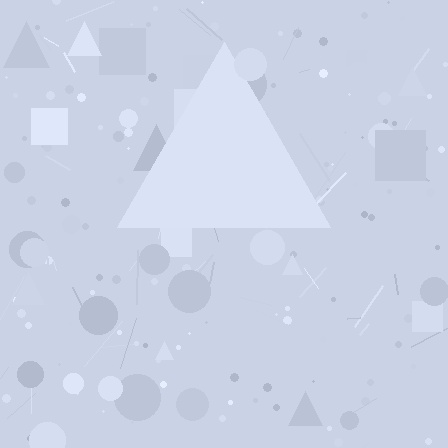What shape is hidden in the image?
A triangle is hidden in the image.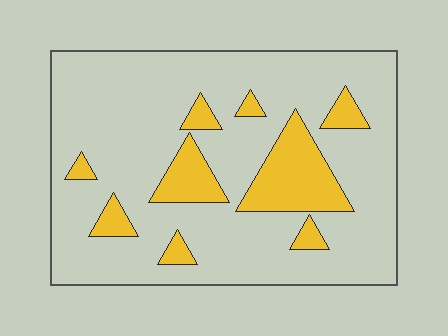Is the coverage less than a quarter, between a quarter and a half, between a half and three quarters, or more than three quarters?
Less than a quarter.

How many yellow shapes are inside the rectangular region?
9.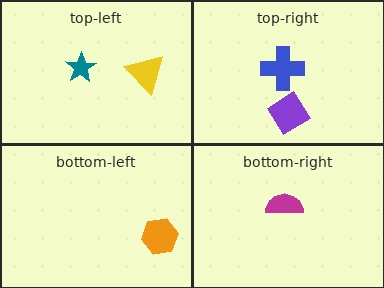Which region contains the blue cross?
The top-right region.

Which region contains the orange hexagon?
The bottom-left region.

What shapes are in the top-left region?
The yellow triangle, the teal star.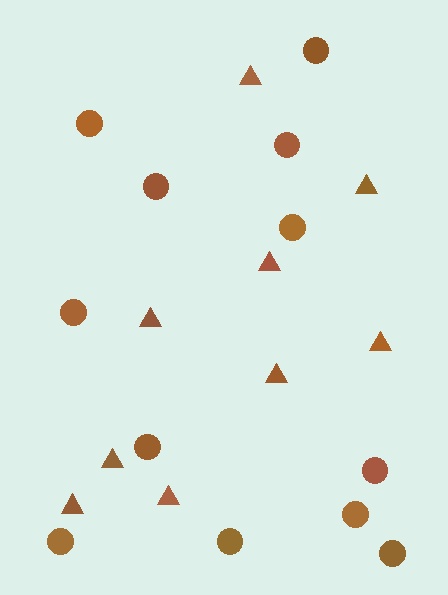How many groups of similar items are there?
There are 2 groups: one group of triangles (9) and one group of circles (12).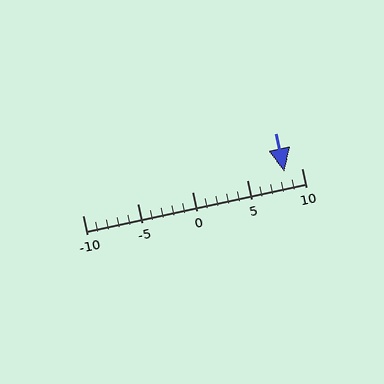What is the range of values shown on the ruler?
The ruler shows values from -10 to 10.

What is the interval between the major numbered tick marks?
The major tick marks are spaced 5 units apart.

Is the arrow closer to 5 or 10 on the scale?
The arrow is closer to 10.